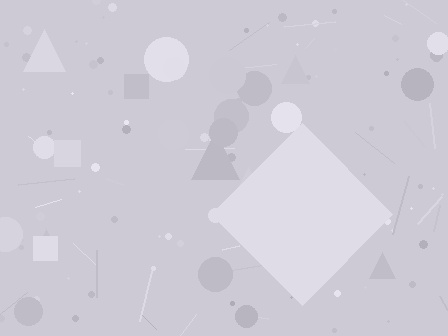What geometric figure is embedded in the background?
A diamond is embedded in the background.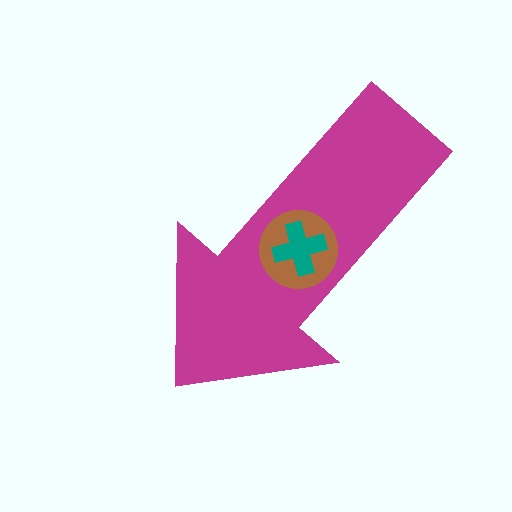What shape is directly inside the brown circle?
The teal cross.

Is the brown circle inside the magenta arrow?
Yes.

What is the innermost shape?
The teal cross.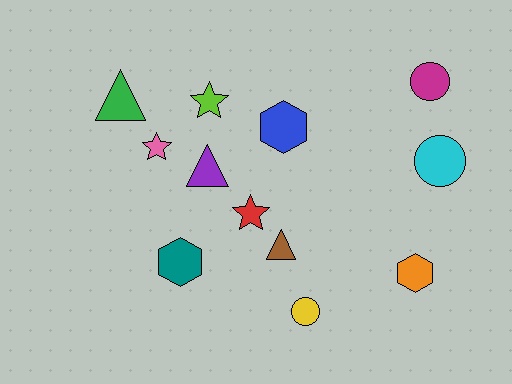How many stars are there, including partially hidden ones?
There are 3 stars.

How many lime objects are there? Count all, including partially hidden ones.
There is 1 lime object.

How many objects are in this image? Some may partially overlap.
There are 12 objects.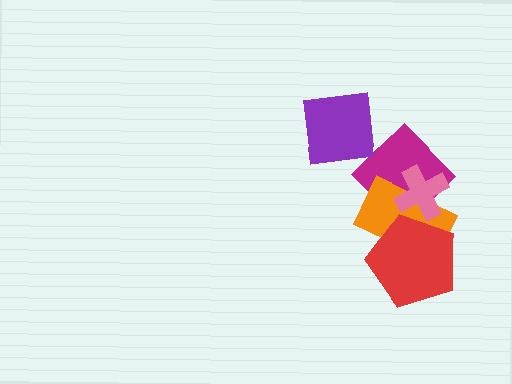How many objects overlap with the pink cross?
2 objects overlap with the pink cross.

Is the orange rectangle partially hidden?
Yes, it is partially covered by another shape.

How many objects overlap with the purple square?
0 objects overlap with the purple square.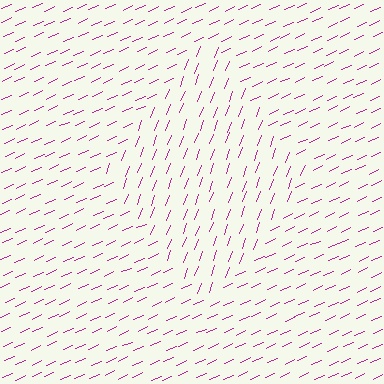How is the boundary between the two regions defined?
The boundary is defined purely by a change in line orientation (approximately 45 degrees difference). All lines are the same color and thickness.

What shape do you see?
I see a diamond.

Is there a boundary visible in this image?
Yes, there is a texture boundary formed by a change in line orientation.